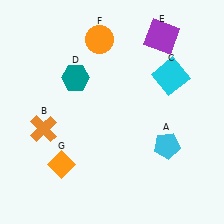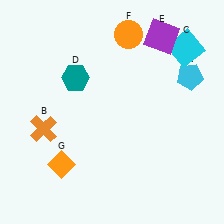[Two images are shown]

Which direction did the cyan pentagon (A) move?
The cyan pentagon (A) moved up.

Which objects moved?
The objects that moved are: the cyan pentagon (A), the cyan square (C), the orange circle (F).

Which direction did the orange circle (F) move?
The orange circle (F) moved right.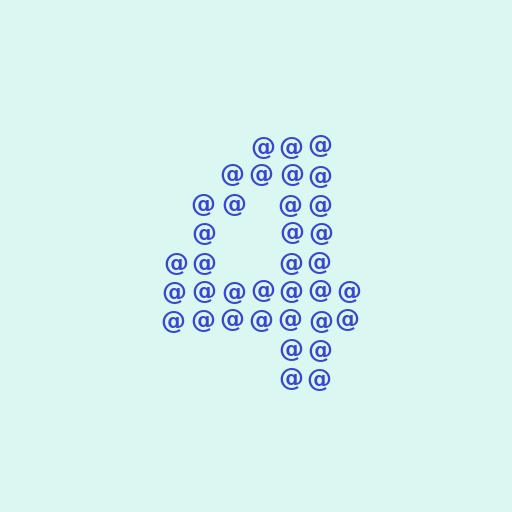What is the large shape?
The large shape is the digit 4.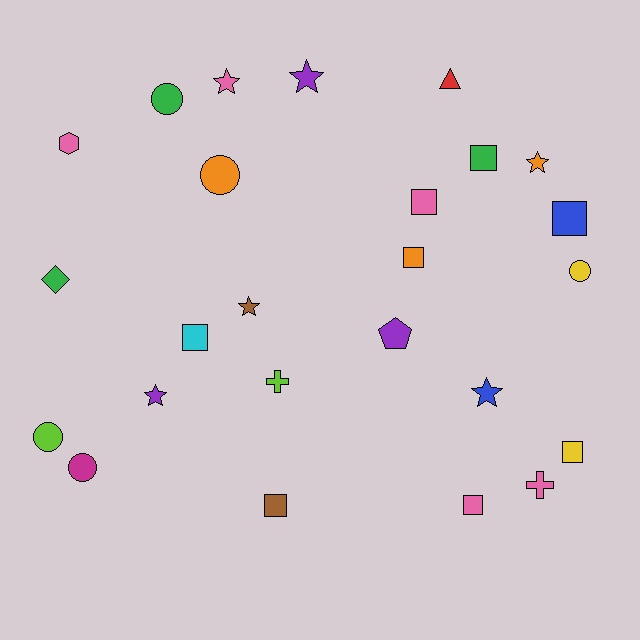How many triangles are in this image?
There is 1 triangle.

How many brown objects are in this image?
There are 2 brown objects.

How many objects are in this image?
There are 25 objects.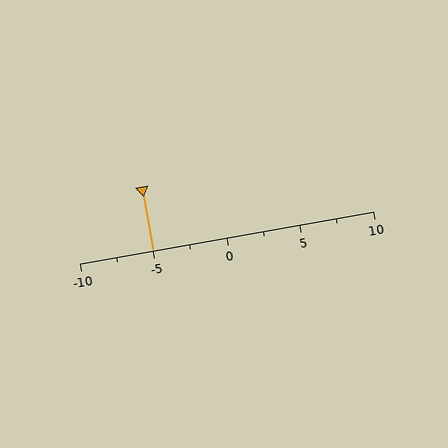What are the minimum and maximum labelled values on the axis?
The axis runs from -10 to 10.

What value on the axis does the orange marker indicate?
The marker indicates approximately -5.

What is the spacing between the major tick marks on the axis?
The major ticks are spaced 5 apart.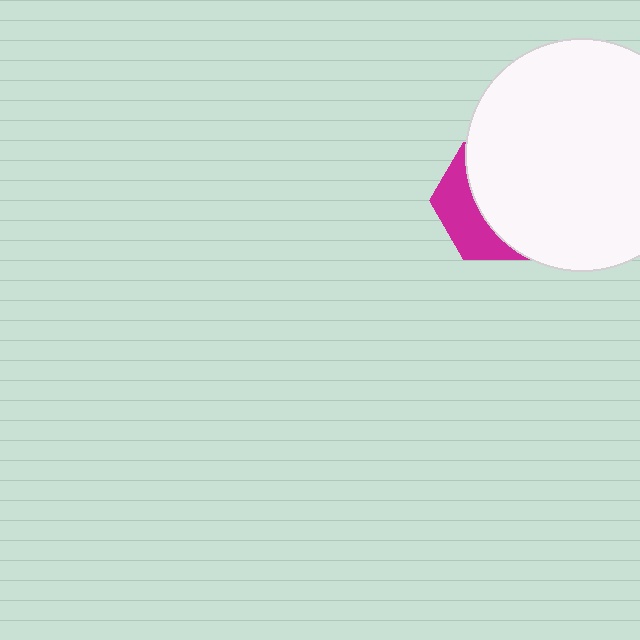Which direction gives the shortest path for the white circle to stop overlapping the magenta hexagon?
Moving right gives the shortest separation.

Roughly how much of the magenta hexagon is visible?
A small part of it is visible (roughly 34%).